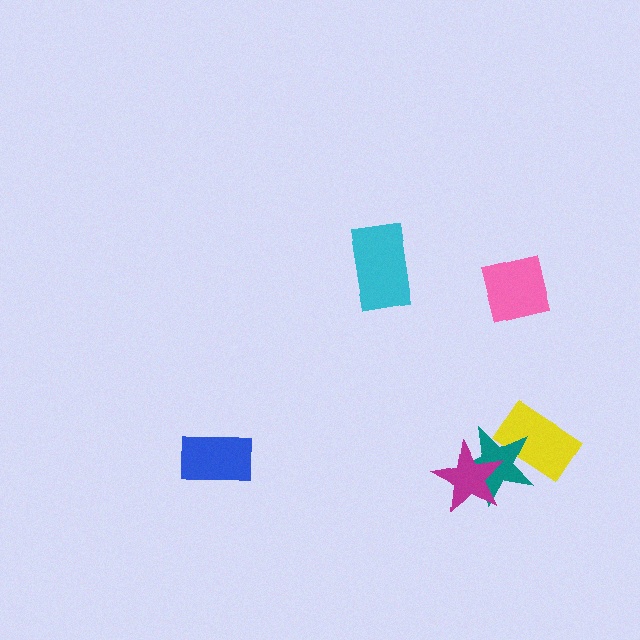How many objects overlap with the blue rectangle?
0 objects overlap with the blue rectangle.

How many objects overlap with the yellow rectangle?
1 object overlaps with the yellow rectangle.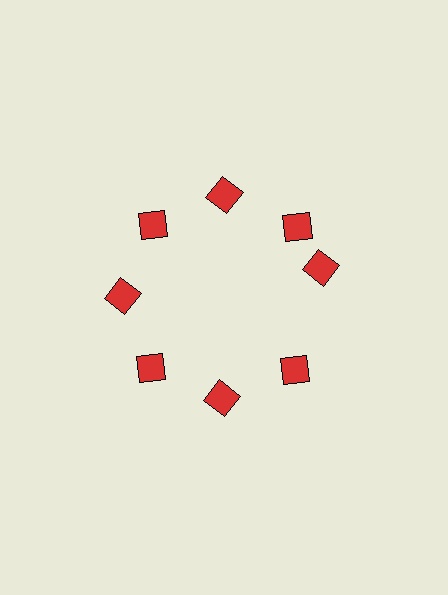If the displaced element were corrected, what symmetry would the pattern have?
It would have 8-fold rotational symmetry — the pattern would map onto itself every 45 degrees.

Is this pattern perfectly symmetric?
No. The 8 red diamonds are arranged in a ring, but one element near the 3 o'clock position is rotated out of alignment along the ring, breaking the 8-fold rotational symmetry.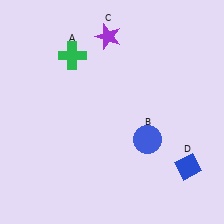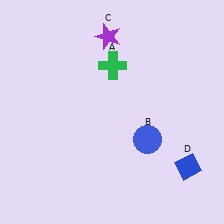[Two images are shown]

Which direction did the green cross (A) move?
The green cross (A) moved right.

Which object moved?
The green cross (A) moved right.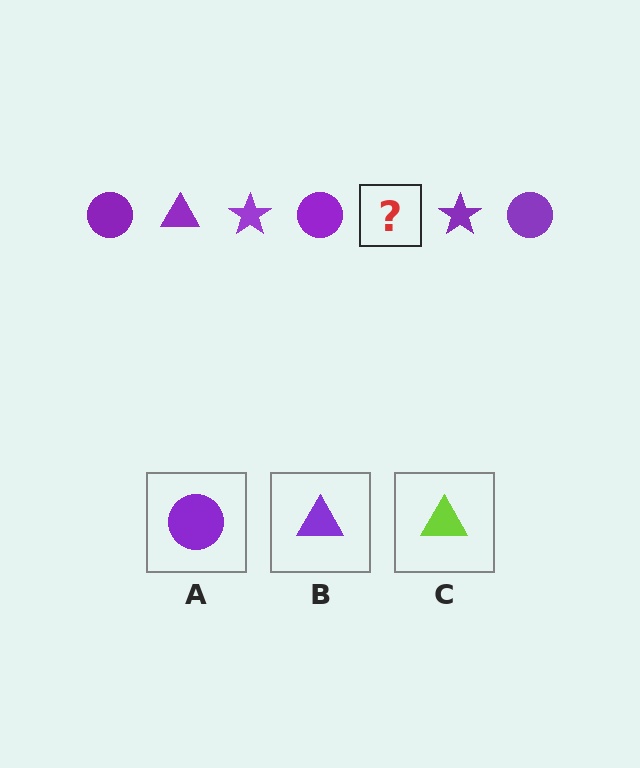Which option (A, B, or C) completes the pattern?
B.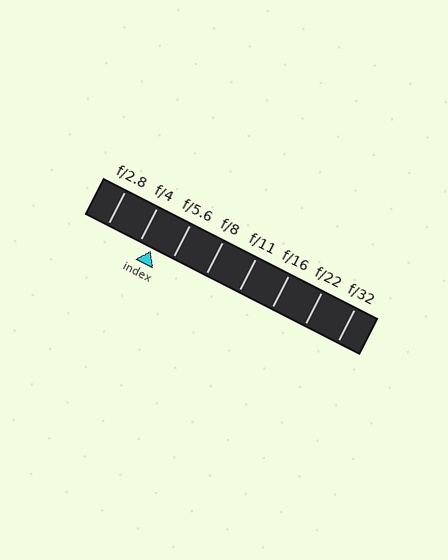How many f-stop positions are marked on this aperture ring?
There are 8 f-stop positions marked.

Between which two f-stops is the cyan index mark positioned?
The index mark is between f/4 and f/5.6.